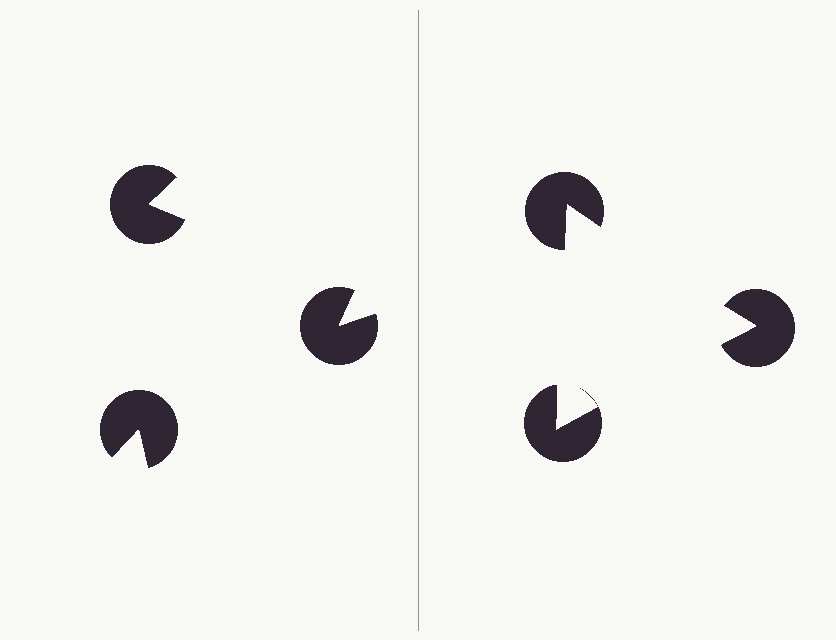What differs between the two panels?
The pac-man discs are positioned identically on both sides; only the wedge orientations differ. On the right they align to a triangle; on the left they are misaligned.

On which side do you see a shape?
An illusory triangle appears on the right side. On the left side the wedge cuts are rotated, so no coherent shape forms.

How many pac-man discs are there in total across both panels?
6 — 3 on each side.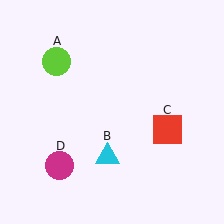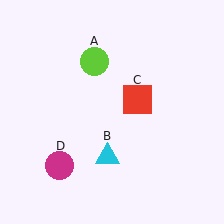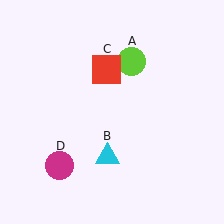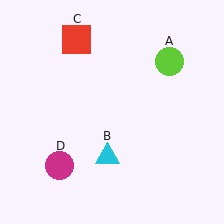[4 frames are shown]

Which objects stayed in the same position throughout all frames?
Cyan triangle (object B) and magenta circle (object D) remained stationary.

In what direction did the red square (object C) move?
The red square (object C) moved up and to the left.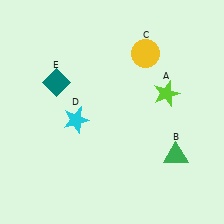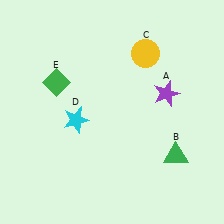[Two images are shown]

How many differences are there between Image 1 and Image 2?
There are 2 differences between the two images.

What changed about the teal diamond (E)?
In Image 1, E is teal. In Image 2, it changed to green.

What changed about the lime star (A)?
In Image 1, A is lime. In Image 2, it changed to purple.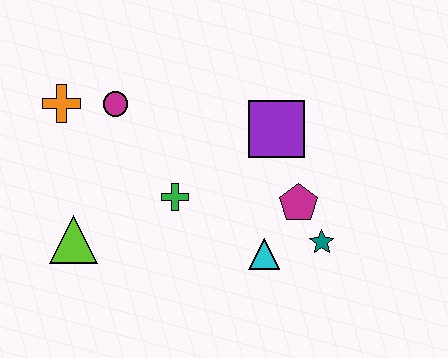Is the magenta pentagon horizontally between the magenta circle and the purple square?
No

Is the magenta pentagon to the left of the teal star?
Yes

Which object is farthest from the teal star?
The orange cross is farthest from the teal star.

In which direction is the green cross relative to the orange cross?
The green cross is to the right of the orange cross.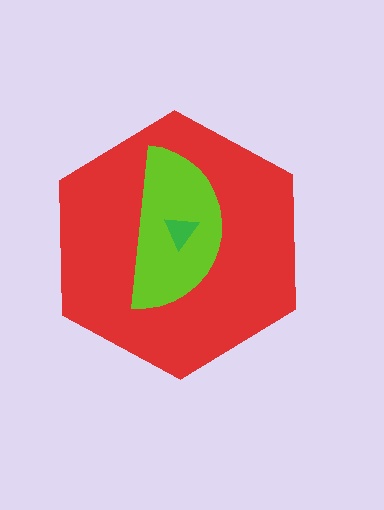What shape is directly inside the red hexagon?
The lime semicircle.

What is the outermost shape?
The red hexagon.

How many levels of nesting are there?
3.